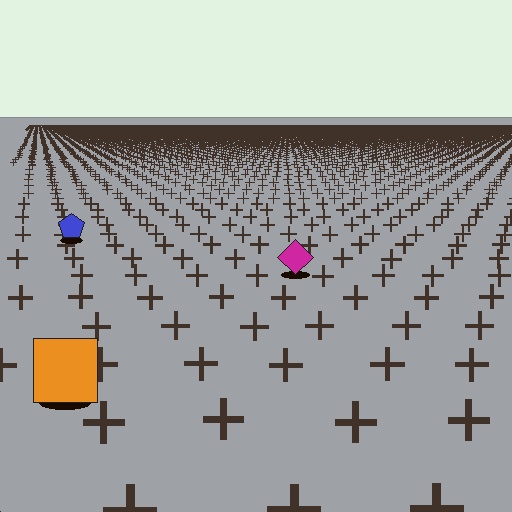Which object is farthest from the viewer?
The blue pentagon is farthest from the viewer. It appears smaller and the ground texture around it is denser.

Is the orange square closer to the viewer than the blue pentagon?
Yes. The orange square is closer — you can tell from the texture gradient: the ground texture is coarser near it.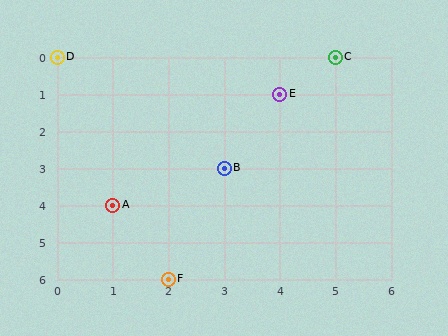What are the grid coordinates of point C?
Point C is at grid coordinates (5, 0).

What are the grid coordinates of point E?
Point E is at grid coordinates (4, 1).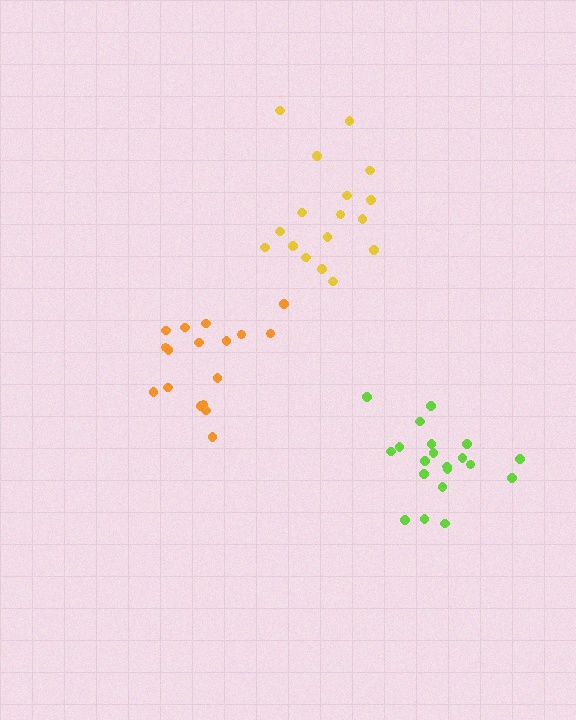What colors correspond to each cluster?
The clusters are colored: yellow, orange, lime.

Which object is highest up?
The yellow cluster is topmost.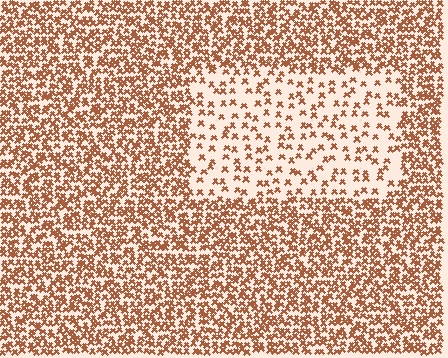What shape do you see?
I see a rectangle.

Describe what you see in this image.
The image contains small brown elements arranged at two different densities. A rectangle-shaped region is visible where the elements are less densely packed than the surrounding area.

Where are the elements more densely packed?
The elements are more densely packed outside the rectangle boundary.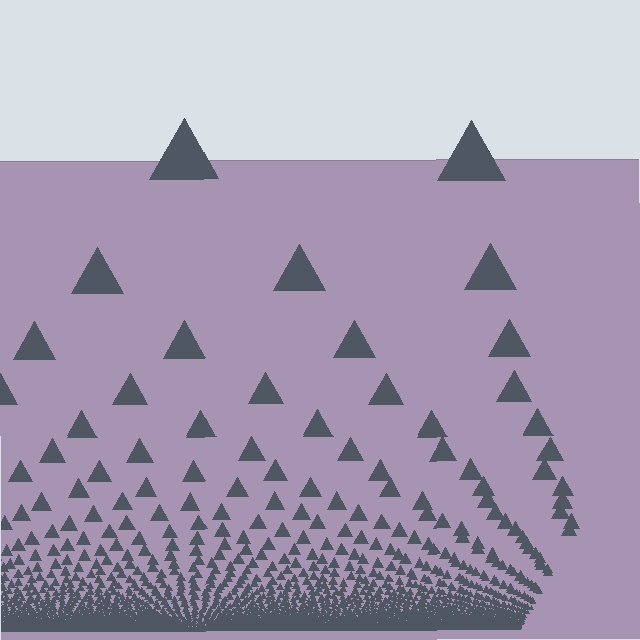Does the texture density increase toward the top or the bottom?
Density increases toward the bottom.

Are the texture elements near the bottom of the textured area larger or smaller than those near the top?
Smaller. The gradient is inverted — elements near the bottom are smaller and denser.